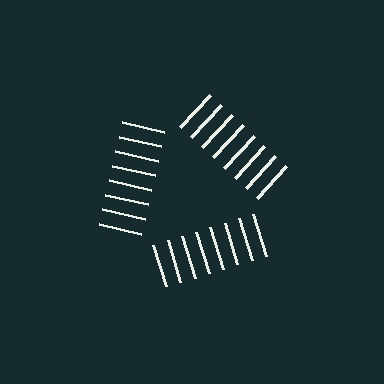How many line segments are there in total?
24 — 8 along each of the 3 edges.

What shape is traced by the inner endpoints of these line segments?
An illusory triangle — the line segments terminate on its edges but no continuous stroke is drawn.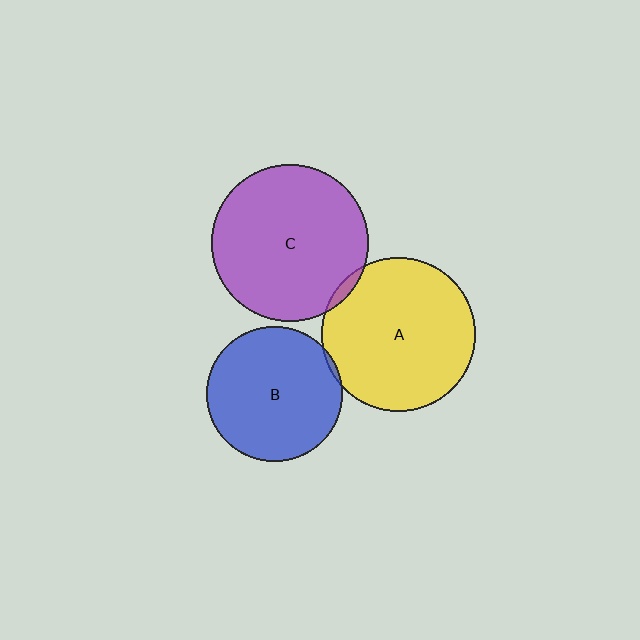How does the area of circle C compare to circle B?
Approximately 1.3 times.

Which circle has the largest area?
Circle C (purple).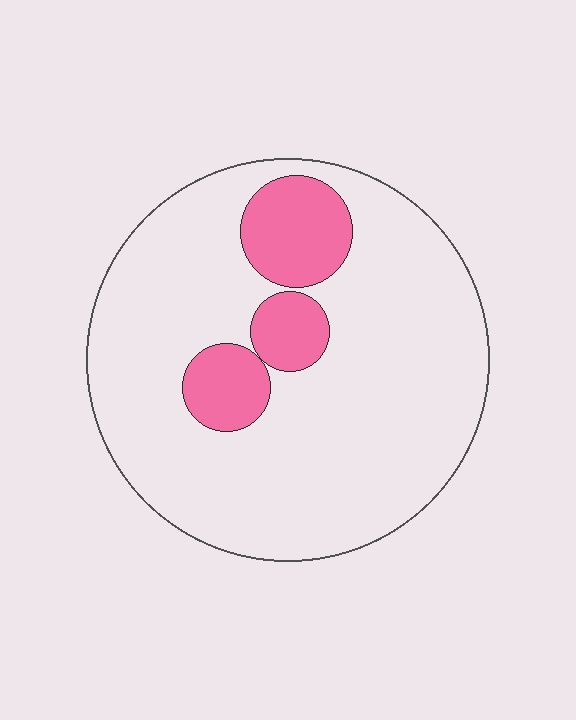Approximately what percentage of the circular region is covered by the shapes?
Approximately 15%.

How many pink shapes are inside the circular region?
3.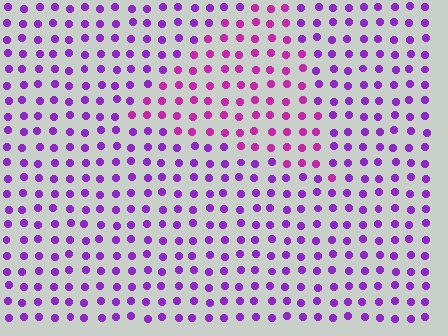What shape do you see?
I see a triangle.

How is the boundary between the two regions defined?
The boundary is defined purely by a slight shift in hue (about 31 degrees). Spacing, size, and orientation are identical on both sides.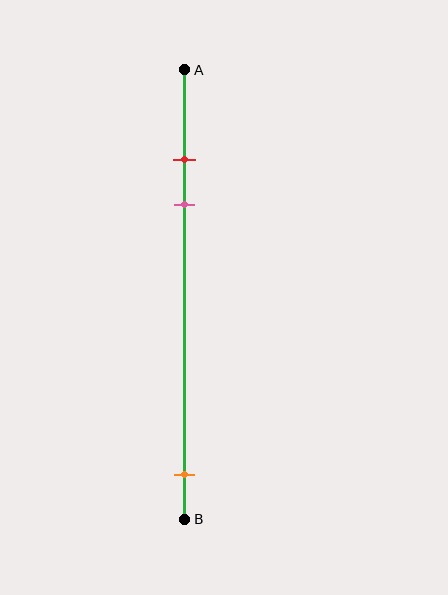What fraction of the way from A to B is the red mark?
The red mark is approximately 20% (0.2) of the way from A to B.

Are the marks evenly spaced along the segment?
No, the marks are not evenly spaced.